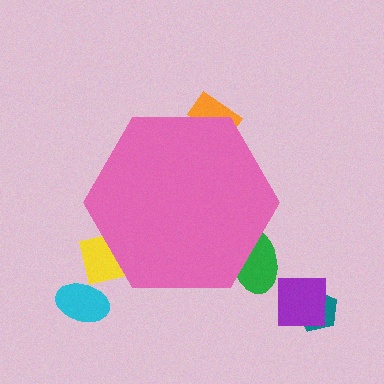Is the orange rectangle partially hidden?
Yes, the orange rectangle is partially hidden behind the pink hexagon.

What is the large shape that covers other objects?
A pink hexagon.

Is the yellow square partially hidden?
Yes, the yellow square is partially hidden behind the pink hexagon.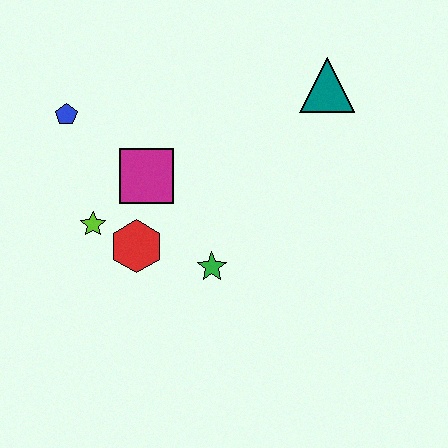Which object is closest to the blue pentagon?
The magenta square is closest to the blue pentagon.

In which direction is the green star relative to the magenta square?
The green star is below the magenta square.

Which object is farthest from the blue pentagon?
The teal triangle is farthest from the blue pentagon.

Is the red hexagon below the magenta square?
Yes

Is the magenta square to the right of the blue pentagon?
Yes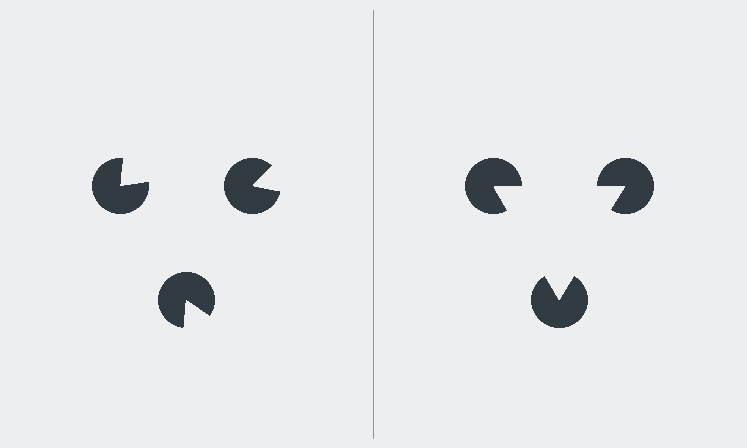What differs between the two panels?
The pac-man discs are positioned identically on both sides; only the wedge orientations differ. On the right they align to a triangle; on the left they are misaligned.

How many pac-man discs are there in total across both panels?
6 — 3 on each side.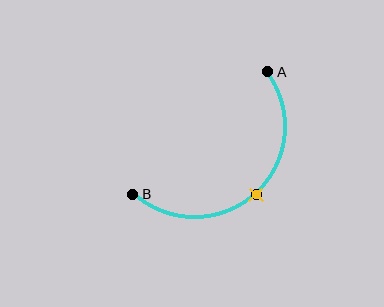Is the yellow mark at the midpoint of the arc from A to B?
Yes. The yellow mark lies on the arc at equal arc-length from both A and B — it is the arc midpoint.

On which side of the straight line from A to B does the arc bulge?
The arc bulges below and to the right of the straight line connecting A and B.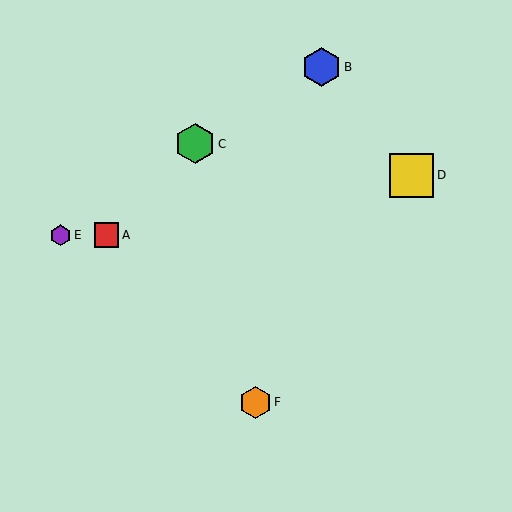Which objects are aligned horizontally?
Objects A, E are aligned horizontally.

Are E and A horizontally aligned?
Yes, both are at y≈235.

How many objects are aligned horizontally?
2 objects (A, E) are aligned horizontally.